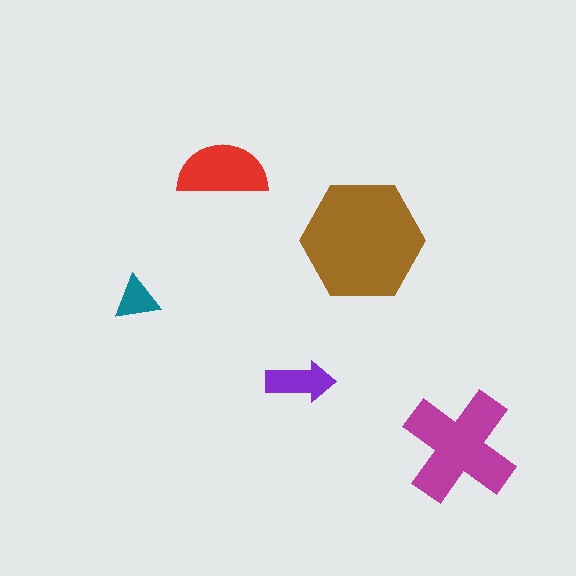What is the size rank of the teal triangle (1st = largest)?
5th.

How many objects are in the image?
There are 5 objects in the image.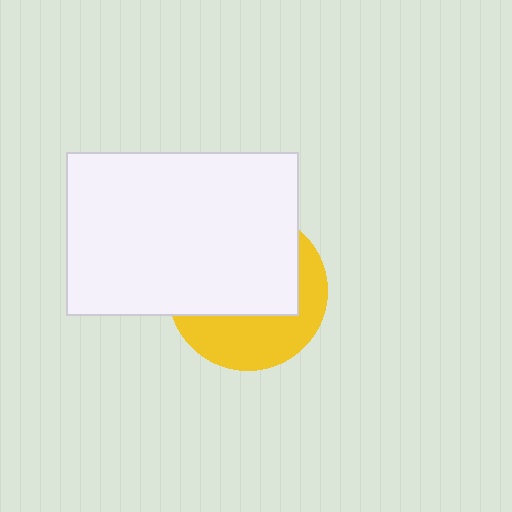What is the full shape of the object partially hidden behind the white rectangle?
The partially hidden object is a yellow circle.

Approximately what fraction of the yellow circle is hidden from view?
Roughly 60% of the yellow circle is hidden behind the white rectangle.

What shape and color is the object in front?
The object in front is a white rectangle.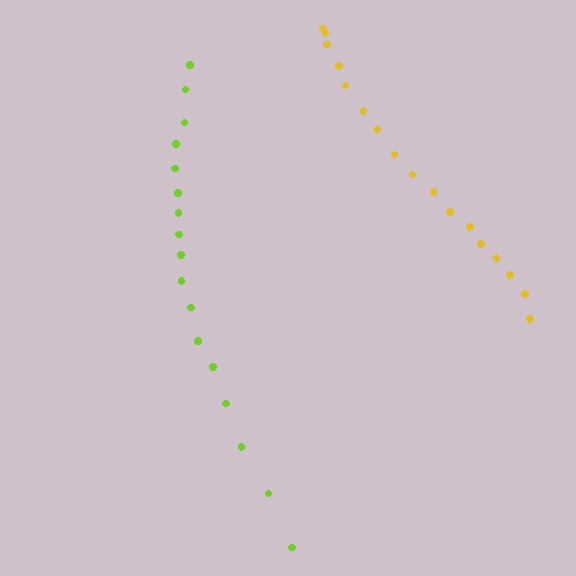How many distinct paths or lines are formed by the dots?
There are 2 distinct paths.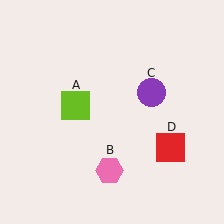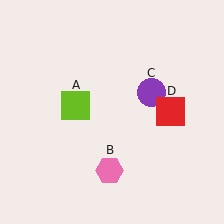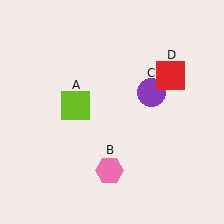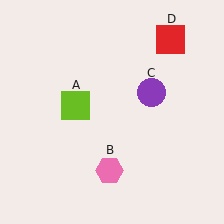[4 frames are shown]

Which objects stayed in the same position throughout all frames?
Lime square (object A) and pink hexagon (object B) and purple circle (object C) remained stationary.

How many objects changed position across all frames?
1 object changed position: red square (object D).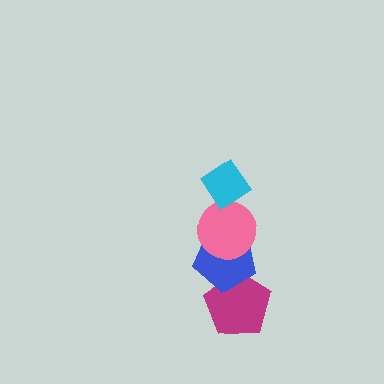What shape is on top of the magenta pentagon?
The blue pentagon is on top of the magenta pentagon.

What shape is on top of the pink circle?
The cyan diamond is on top of the pink circle.